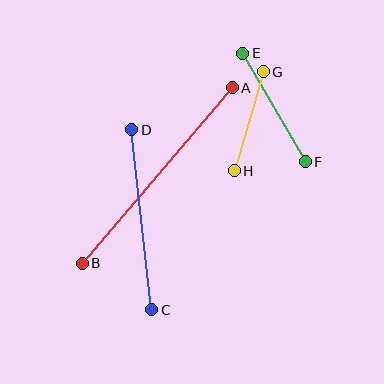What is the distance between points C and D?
The distance is approximately 181 pixels.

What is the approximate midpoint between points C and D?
The midpoint is at approximately (142, 220) pixels.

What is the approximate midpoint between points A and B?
The midpoint is at approximately (157, 175) pixels.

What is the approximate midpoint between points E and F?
The midpoint is at approximately (274, 108) pixels.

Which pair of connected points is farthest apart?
Points A and B are farthest apart.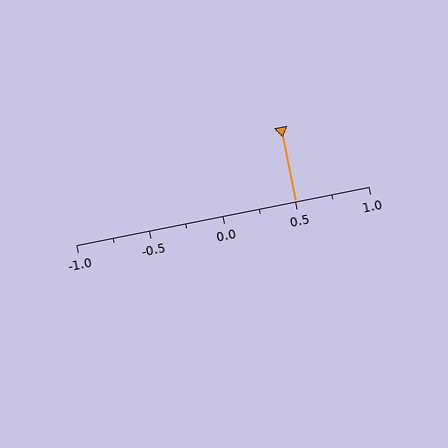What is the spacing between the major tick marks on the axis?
The major ticks are spaced 0.5 apart.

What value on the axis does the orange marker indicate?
The marker indicates approximately 0.5.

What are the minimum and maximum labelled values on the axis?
The axis runs from -1.0 to 1.0.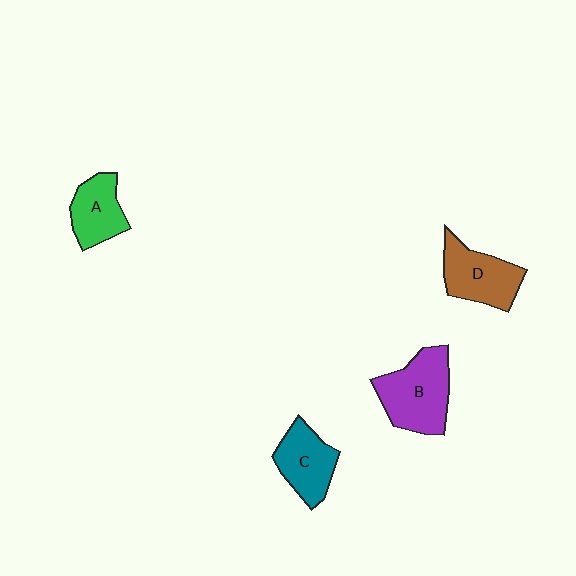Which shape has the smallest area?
Shape A (green).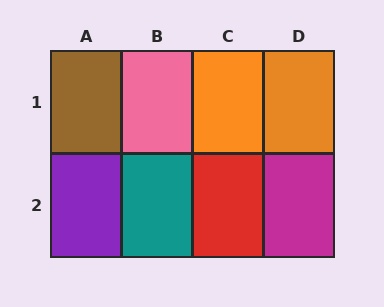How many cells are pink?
1 cell is pink.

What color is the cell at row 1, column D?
Orange.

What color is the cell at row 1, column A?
Brown.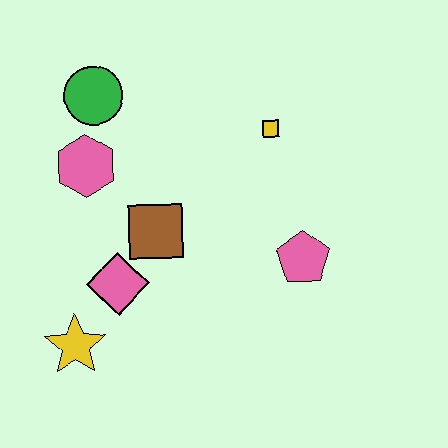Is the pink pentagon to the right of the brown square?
Yes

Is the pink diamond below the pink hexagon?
Yes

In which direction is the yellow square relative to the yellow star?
The yellow square is above the yellow star.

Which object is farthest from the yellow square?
The yellow star is farthest from the yellow square.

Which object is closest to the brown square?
The pink diamond is closest to the brown square.